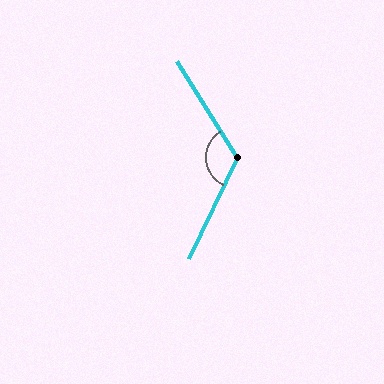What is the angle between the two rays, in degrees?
Approximately 123 degrees.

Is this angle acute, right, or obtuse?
It is obtuse.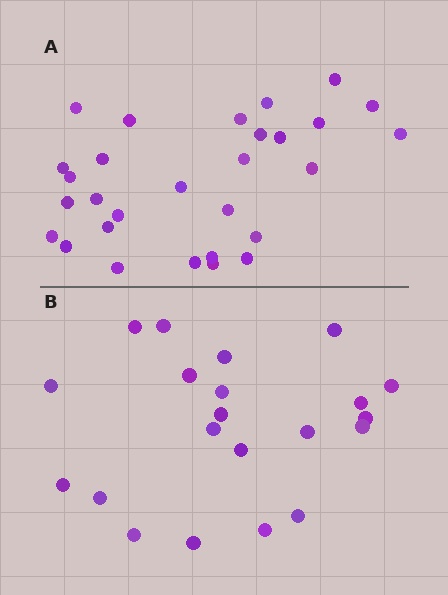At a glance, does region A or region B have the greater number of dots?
Region A (the top region) has more dots.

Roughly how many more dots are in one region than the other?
Region A has roughly 8 or so more dots than region B.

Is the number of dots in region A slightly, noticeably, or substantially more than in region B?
Region A has noticeably more, but not dramatically so. The ratio is roughly 1.4 to 1.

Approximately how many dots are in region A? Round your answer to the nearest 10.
About 30 dots. (The exact count is 29, which rounds to 30.)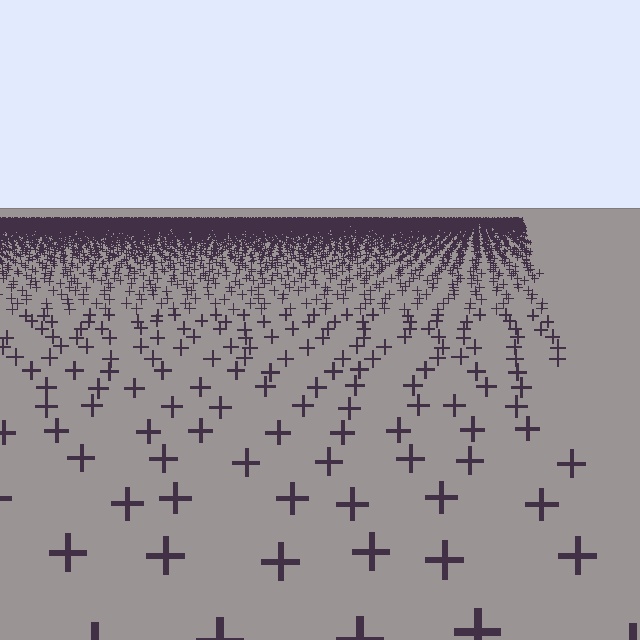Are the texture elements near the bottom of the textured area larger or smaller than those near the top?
Larger. Near the bottom, elements are closer to the viewer and appear at a bigger on-screen size.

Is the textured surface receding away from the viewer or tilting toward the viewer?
The surface is receding away from the viewer. Texture elements get smaller and denser toward the top.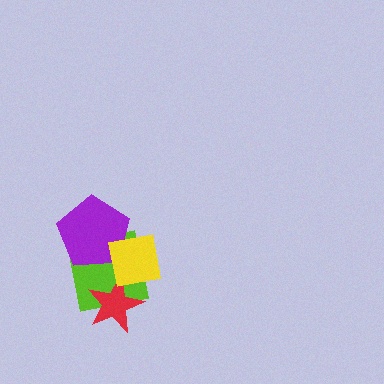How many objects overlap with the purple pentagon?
2 objects overlap with the purple pentagon.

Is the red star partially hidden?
Yes, it is partially covered by another shape.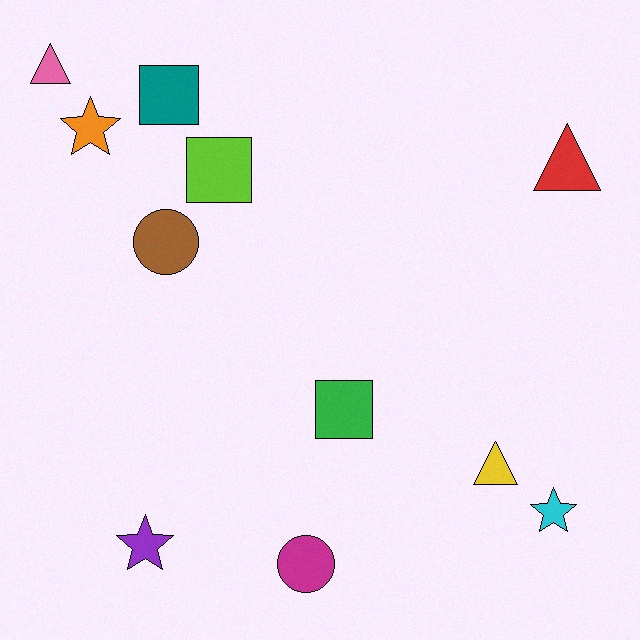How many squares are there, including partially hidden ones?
There are 3 squares.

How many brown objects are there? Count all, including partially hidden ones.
There is 1 brown object.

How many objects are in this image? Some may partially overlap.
There are 11 objects.